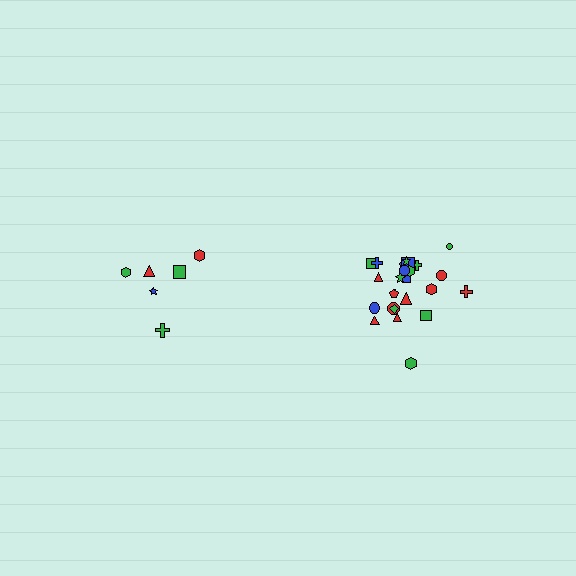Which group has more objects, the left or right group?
The right group.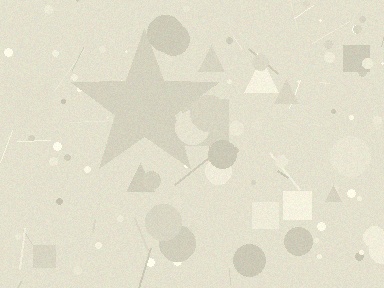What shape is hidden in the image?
A star is hidden in the image.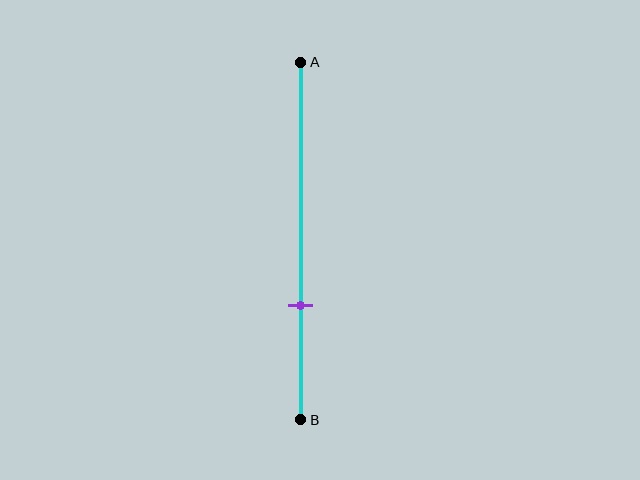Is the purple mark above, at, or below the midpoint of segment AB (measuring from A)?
The purple mark is below the midpoint of segment AB.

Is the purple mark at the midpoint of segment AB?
No, the mark is at about 70% from A, not at the 50% midpoint.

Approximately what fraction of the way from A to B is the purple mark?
The purple mark is approximately 70% of the way from A to B.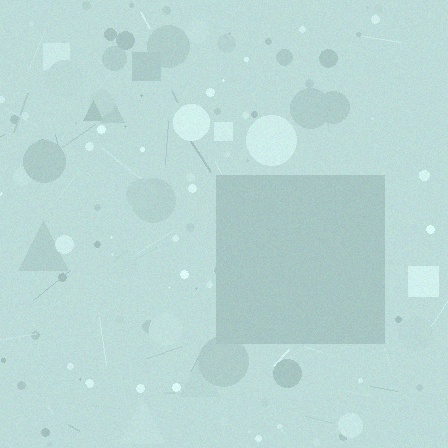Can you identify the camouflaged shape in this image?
The camouflaged shape is a square.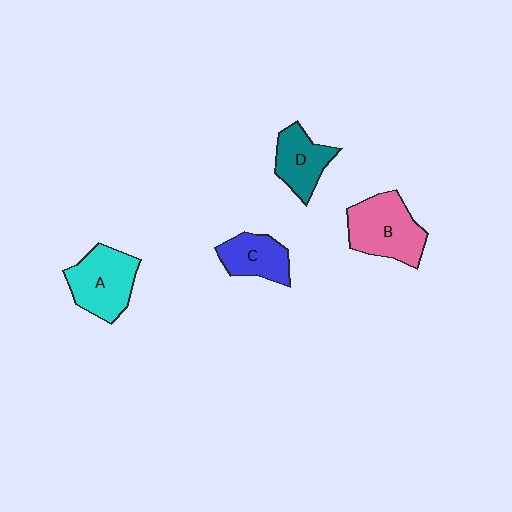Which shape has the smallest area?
Shape C (blue).